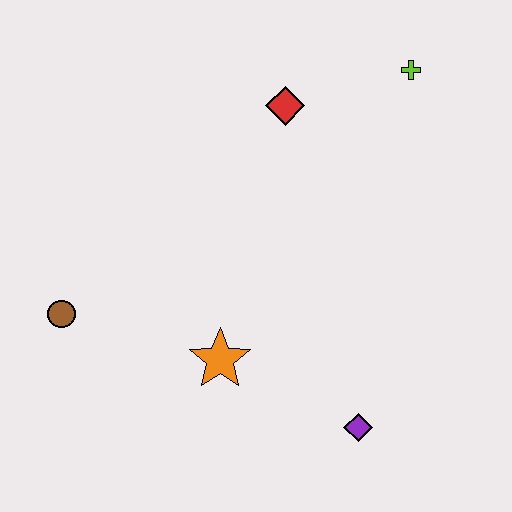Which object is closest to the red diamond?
The lime cross is closest to the red diamond.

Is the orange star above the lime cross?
No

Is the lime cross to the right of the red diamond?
Yes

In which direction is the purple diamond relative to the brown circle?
The purple diamond is to the right of the brown circle.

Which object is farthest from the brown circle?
The lime cross is farthest from the brown circle.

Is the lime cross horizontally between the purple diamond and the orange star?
No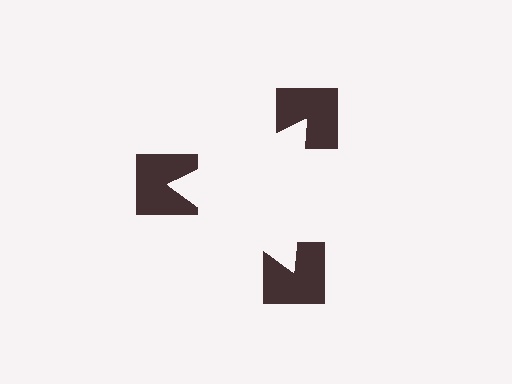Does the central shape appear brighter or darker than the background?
It typically appears slightly brighter than the background, even though no actual brightness change is drawn.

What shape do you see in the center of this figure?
An illusory triangle — its edges are inferred from the aligned wedge cuts in the notched squares, not physically drawn.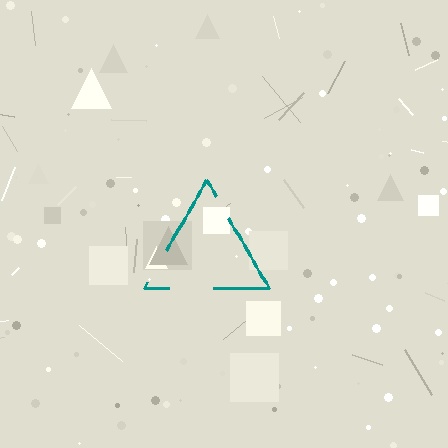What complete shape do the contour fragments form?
The contour fragments form a triangle.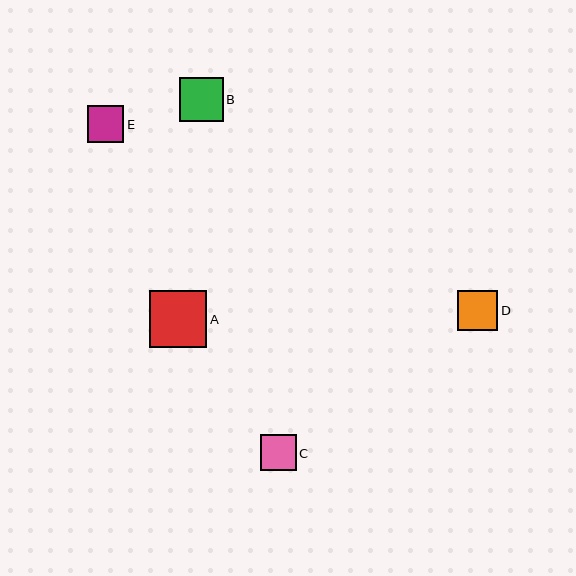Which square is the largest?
Square A is the largest with a size of approximately 58 pixels.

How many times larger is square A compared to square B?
Square A is approximately 1.3 times the size of square B.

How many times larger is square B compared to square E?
Square B is approximately 1.2 times the size of square E.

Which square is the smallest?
Square C is the smallest with a size of approximately 36 pixels.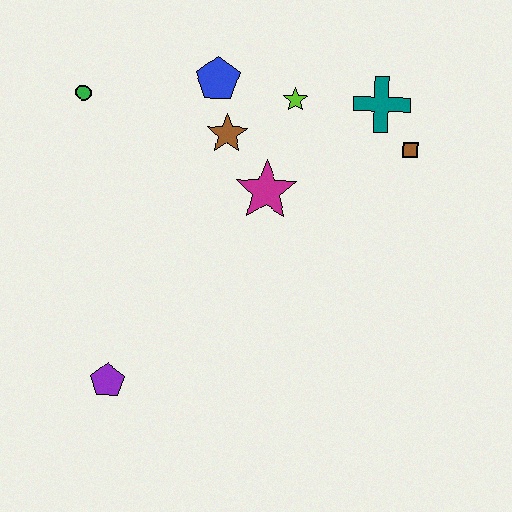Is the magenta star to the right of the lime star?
No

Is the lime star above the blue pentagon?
No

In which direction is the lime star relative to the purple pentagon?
The lime star is above the purple pentagon.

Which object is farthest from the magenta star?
The purple pentagon is farthest from the magenta star.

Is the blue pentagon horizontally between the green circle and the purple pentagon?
No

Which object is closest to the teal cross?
The brown square is closest to the teal cross.